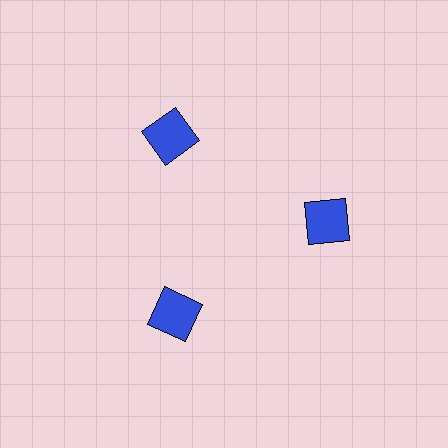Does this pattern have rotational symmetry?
Yes, this pattern has 3-fold rotational symmetry. It looks the same after rotating 120 degrees around the center.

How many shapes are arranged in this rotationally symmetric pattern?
There are 3 shapes, arranged in 3 groups of 1.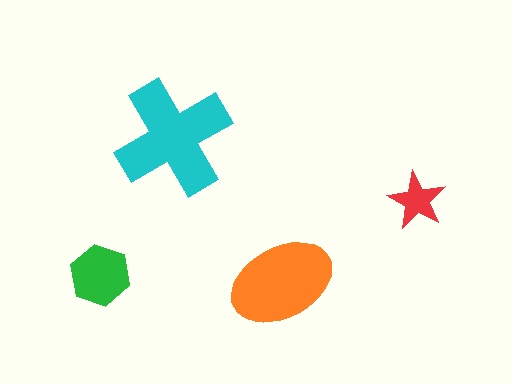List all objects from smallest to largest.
The red star, the green hexagon, the orange ellipse, the cyan cross.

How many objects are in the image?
There are 4 objects in the image.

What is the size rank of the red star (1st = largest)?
4th.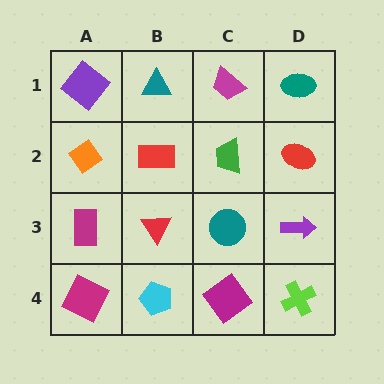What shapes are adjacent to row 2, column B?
A teal triangle (row 1, column B), a red triangle (row 3, column B), an orange diamond (row 2, column A), a green trapezoid (row 2, column C).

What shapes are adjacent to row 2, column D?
A teal ellipse (row 1, column D), a purple arrow (row 3, column D), a green trapezoid (row 2, column C).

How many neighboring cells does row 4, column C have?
3.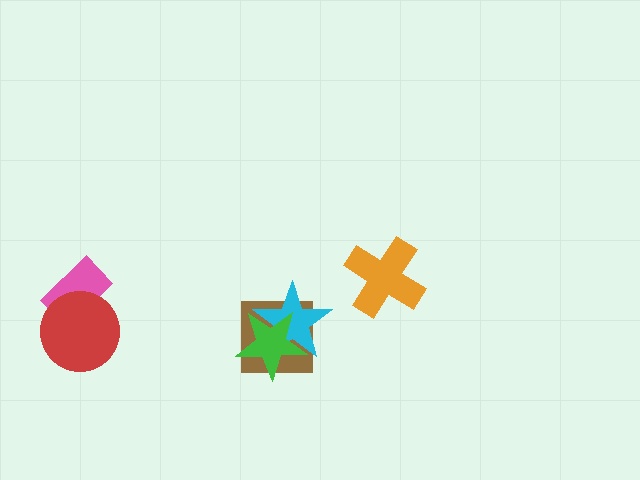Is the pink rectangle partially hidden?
Yes, it is partially covered by another shape.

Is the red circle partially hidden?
No, no other shape covers it.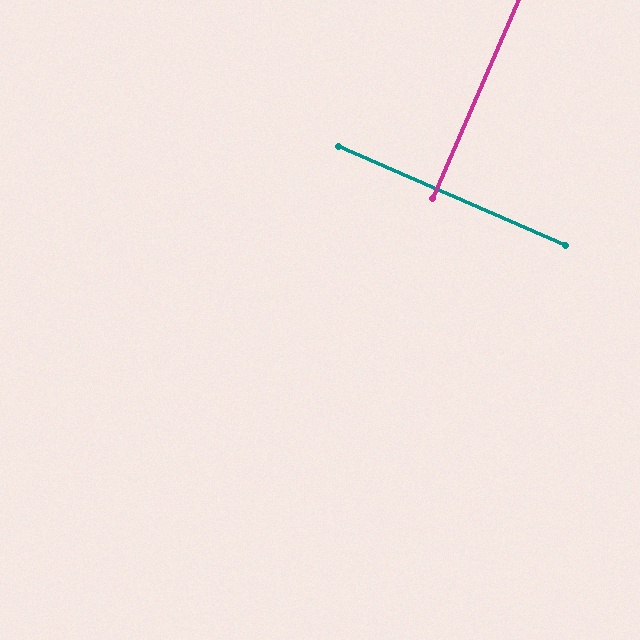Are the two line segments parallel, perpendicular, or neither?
Perpendicular — they meet at approximately 90°.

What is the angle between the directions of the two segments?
Approximately 90 degrees.